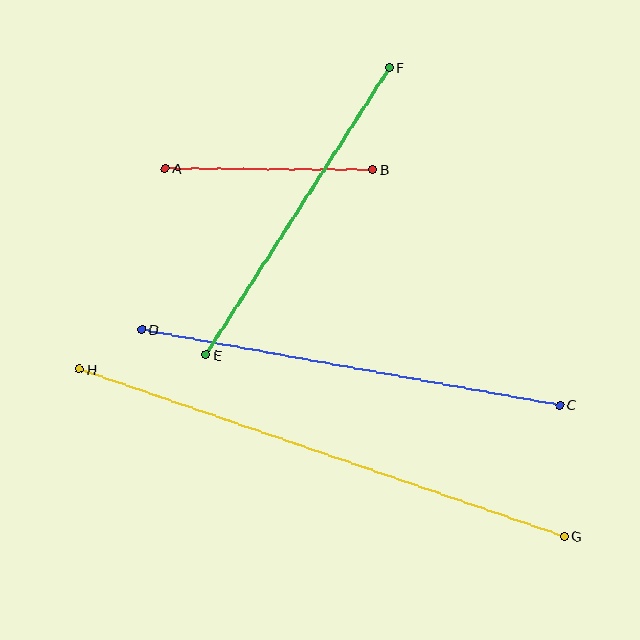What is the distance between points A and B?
The distance is approximately 207 pixels.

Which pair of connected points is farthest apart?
Points G and H are farthest apart.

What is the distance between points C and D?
The distance is approximately 425 pixels.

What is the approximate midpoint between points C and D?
The midpoint is at approximately (351, 367) pixels.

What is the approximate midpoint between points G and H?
The midpoint is at approximately (322, 453) pixels.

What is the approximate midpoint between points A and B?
The midpoint is at approximately (269, 169) pixels.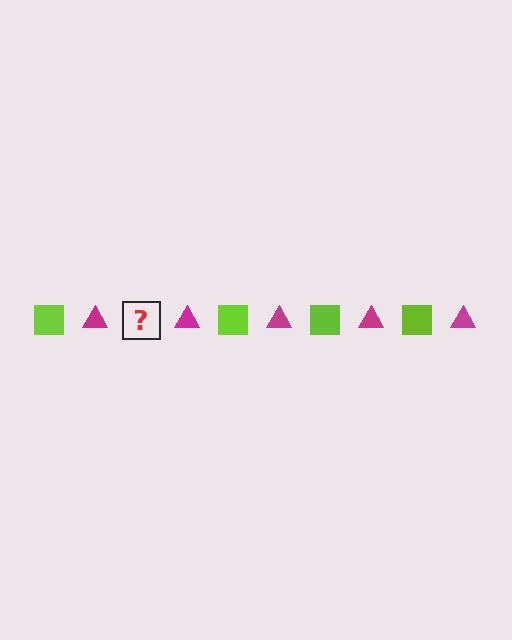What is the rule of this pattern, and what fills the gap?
The rule is that the pattern alternates between lime square and magenta triangle. The gap should be filled with a lime square.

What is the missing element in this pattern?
The missing element is a lime square.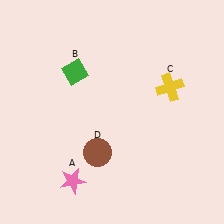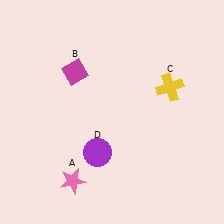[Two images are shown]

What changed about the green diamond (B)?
In Image 1, B is green. In Image 2, it changed to magenta.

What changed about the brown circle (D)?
In Image 1, D is brown. In Image 2, it changed to purple.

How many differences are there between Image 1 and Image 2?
There are 2 differences between the two images.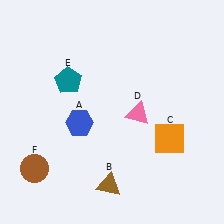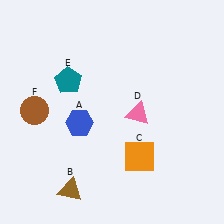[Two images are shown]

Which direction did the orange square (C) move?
The orange square (C) moved left.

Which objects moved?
The objects that moved are: the brown triangle (B), the orange square (C), the brown circle (F).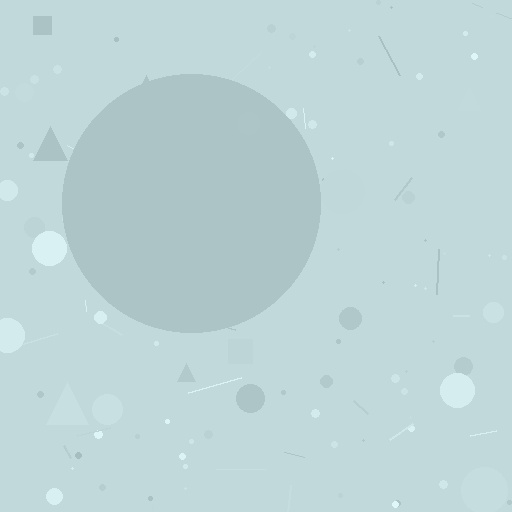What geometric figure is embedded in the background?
A circle is embedded in the background.